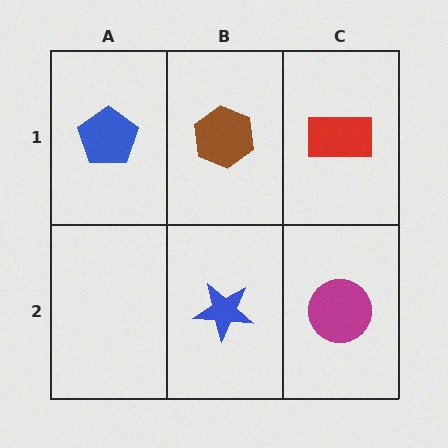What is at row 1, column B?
A brown hexagon.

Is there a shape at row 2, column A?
No, that cell is empty.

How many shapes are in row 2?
2 shapes.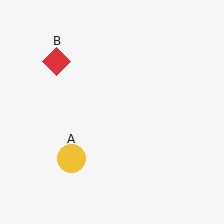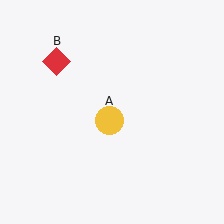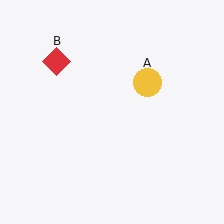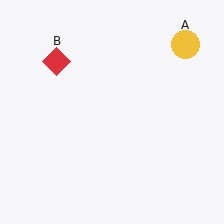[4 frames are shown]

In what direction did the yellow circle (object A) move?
The yellow circle (object A) moved up and to the right.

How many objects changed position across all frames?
1 object changed position: yellow circle (object A).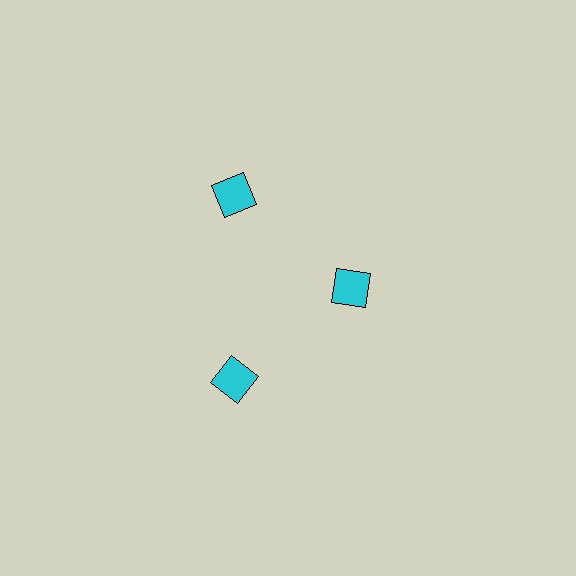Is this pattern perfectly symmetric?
No. The 3 cyan diamonds are arranged in a ring, but one element near the 3 o'clock position is pulled inward toward the center, breaking the 3-fold rotational symmetry.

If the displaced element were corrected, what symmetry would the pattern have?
It would have 3-fold rotational symmetry — the pattern would map onto itself every 120 degrees.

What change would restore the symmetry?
The symmetry would be restored by moving it outward, back onto the ring so that all 3 diamonds sit at equal angles and equal distance from the center.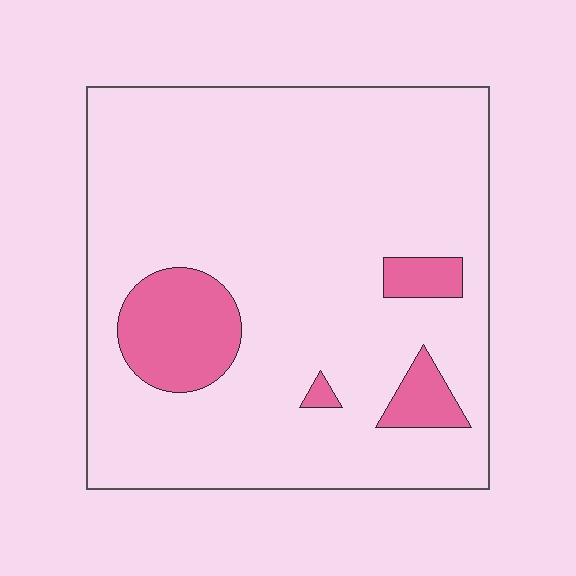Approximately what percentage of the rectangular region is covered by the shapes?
Approximately 15%.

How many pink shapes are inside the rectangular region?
4.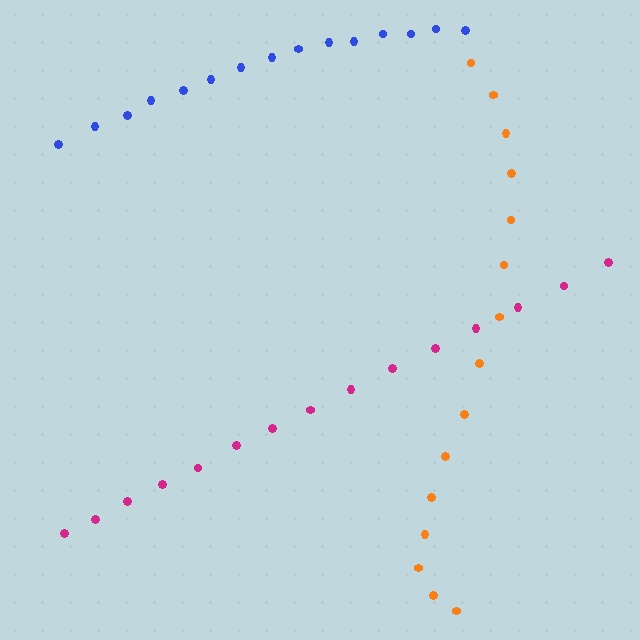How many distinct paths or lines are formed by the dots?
There are 3 distinct paths.